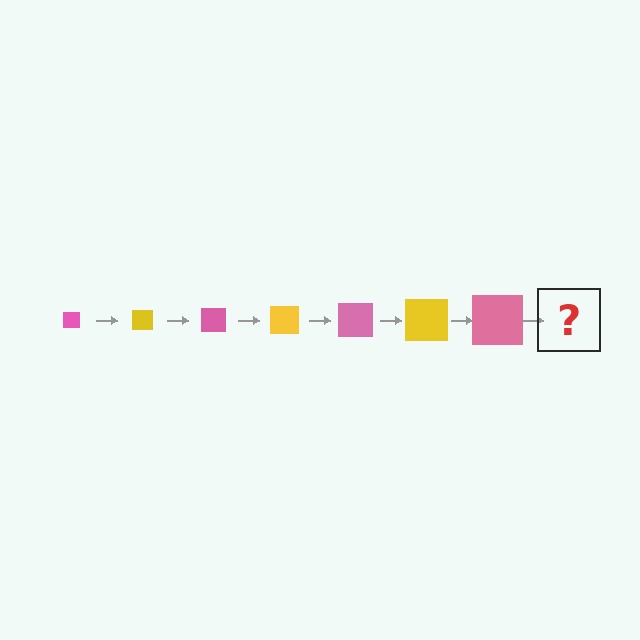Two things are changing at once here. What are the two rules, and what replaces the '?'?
The two rules are that the square grows larger each step and the color cycles through pink and yellow. The '?' should be a yellow square, larger than the previous one.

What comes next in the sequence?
The next element should be a yellow square, larger than the previous one.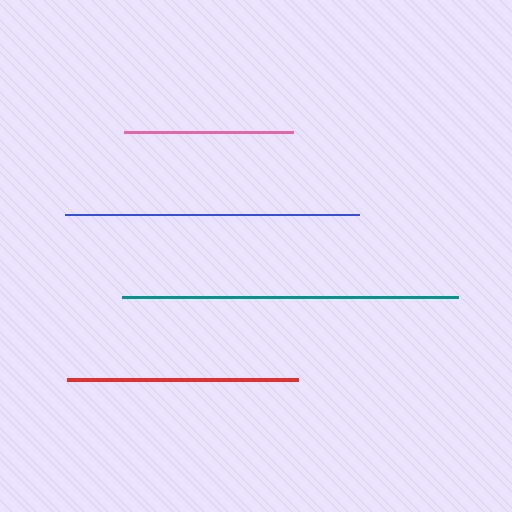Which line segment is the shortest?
The pink line is the shortest at approximately 168 pixels.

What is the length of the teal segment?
The teal segment is approximately 336 pixels long.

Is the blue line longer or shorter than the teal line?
The teal line is longer than the blue line.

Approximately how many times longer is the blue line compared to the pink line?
The blue line is approximately 1.7 times the length of the pink line.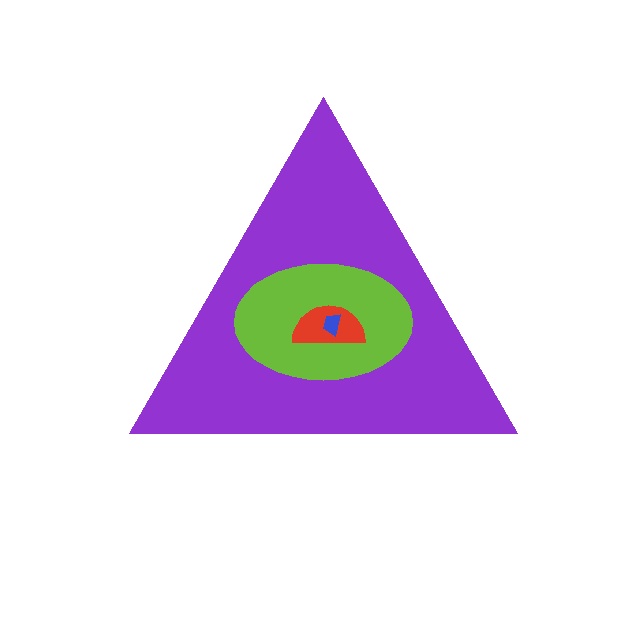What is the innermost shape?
The blue trapezoid.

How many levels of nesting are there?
4.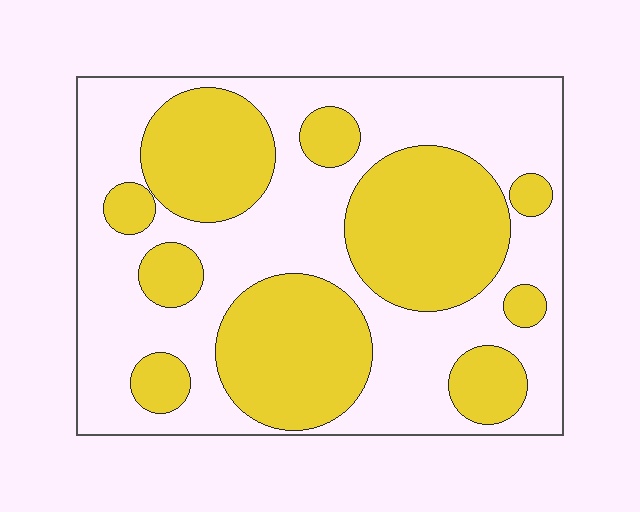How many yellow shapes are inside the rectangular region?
10.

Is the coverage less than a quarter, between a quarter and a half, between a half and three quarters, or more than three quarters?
Between a quarter and a half.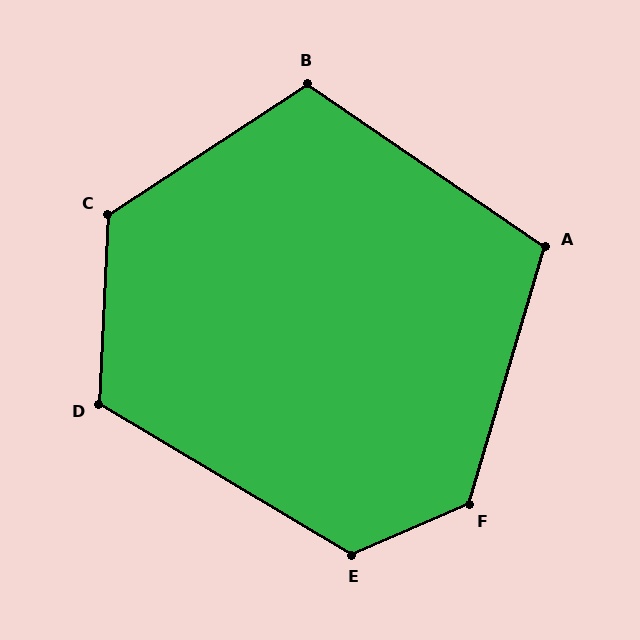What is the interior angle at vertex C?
Approximately 126 degrees (obtuse).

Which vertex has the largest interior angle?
F, at approximately 130 degrees.